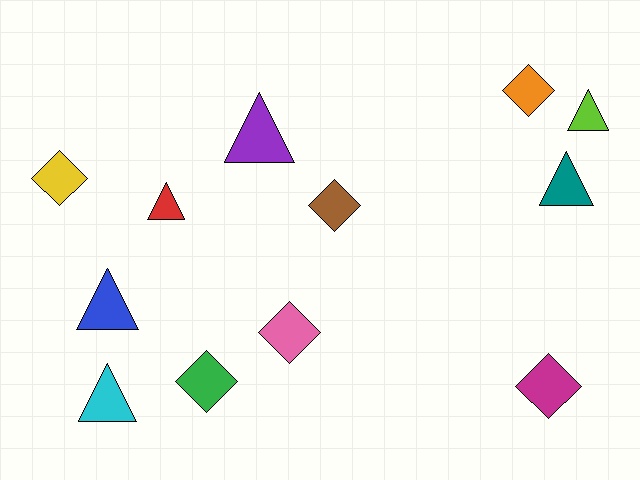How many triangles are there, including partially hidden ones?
There are 6 triangles.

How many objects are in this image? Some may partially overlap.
There are 12 objects.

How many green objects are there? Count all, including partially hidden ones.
There is 1 green object.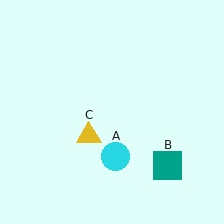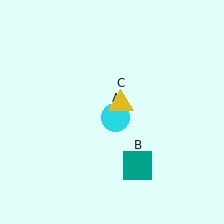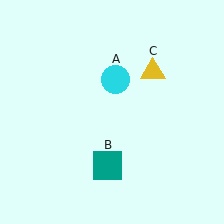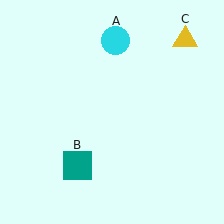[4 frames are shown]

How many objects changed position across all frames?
3 objects changed position: cyan circle (object A), teal square (object B), yellow triangle (object C).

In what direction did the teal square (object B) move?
The teal square (object B) moved left.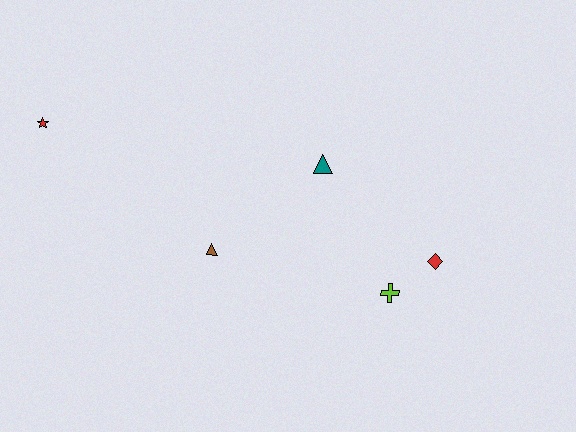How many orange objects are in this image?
There are no orange objects.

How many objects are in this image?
There are 5 objects.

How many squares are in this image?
There are no squares.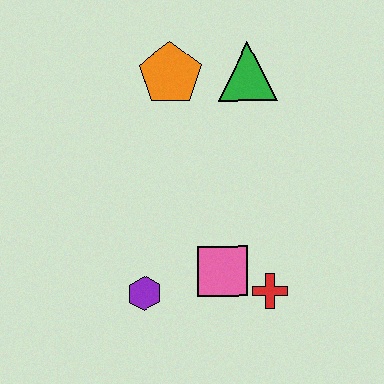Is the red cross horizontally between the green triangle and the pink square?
No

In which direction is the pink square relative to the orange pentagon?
The pink square is below the orange pentagon.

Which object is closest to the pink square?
The red cross is closest to the pink square.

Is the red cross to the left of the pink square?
No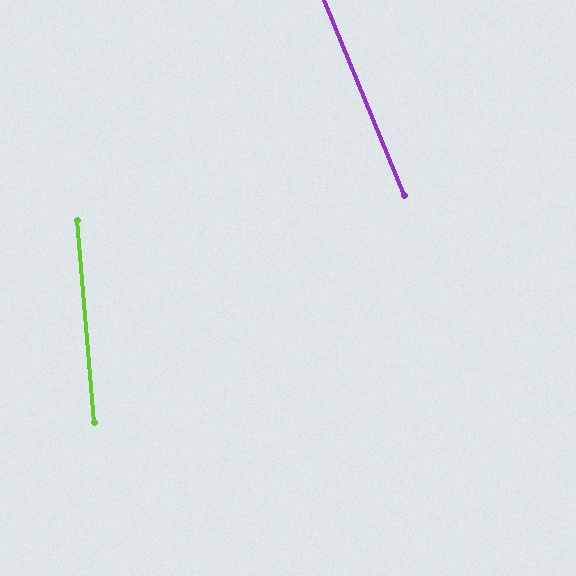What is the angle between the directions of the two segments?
Approximately 17 degrees.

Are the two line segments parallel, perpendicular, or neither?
Neither parallel nor perpendicular — they differ by about 17°.